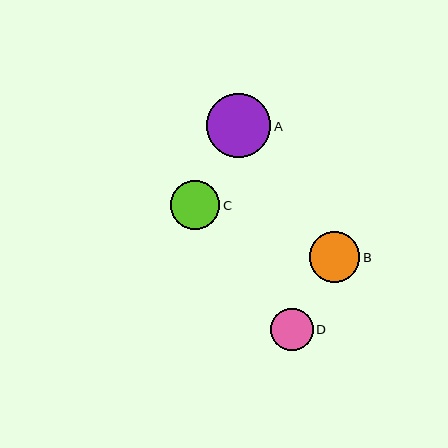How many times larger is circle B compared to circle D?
Circle B is approximately 1.2 times the size of circle D.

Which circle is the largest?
Circle A is the largest with a size of approximately 64 pixels.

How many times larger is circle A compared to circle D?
Circle A is approximately 1.5 times the size of circle D.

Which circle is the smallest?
Circle D is the smallest with a size of approximately 43 pixels.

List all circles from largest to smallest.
From largest to smallest: A, B, C, D.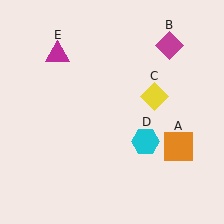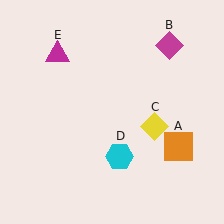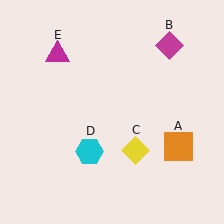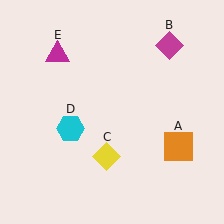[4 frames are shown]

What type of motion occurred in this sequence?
The yellow diamond (object C), cyan hexagon (object D) rotated clockwise around the center of the scene.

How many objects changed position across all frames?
2 objects changed position: yellow diamond (object C), cyan hexagon (object D).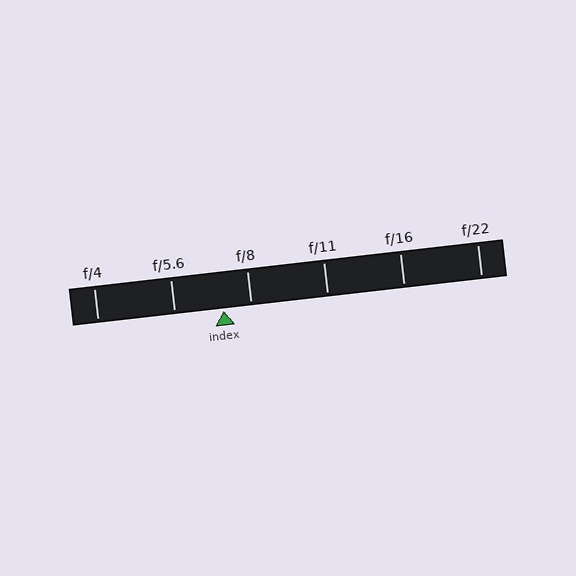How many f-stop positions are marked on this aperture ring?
There are 6 f-stop positions marked.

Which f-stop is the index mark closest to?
The index mark is closest to f/8.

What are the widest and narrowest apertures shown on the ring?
The widest aperture shown is f/4 and the narrowest is f/22.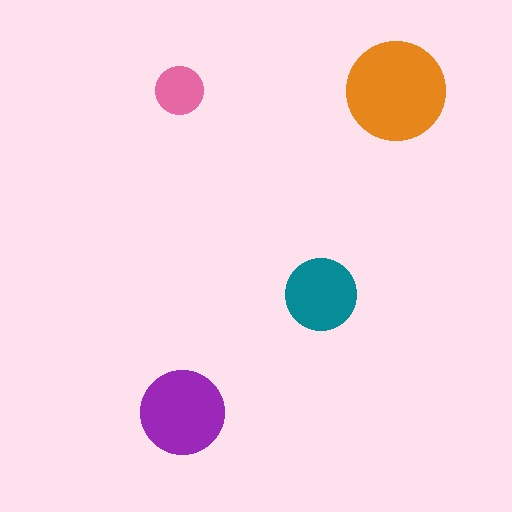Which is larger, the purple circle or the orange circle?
The orange one.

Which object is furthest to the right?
The orange circle is rightmost.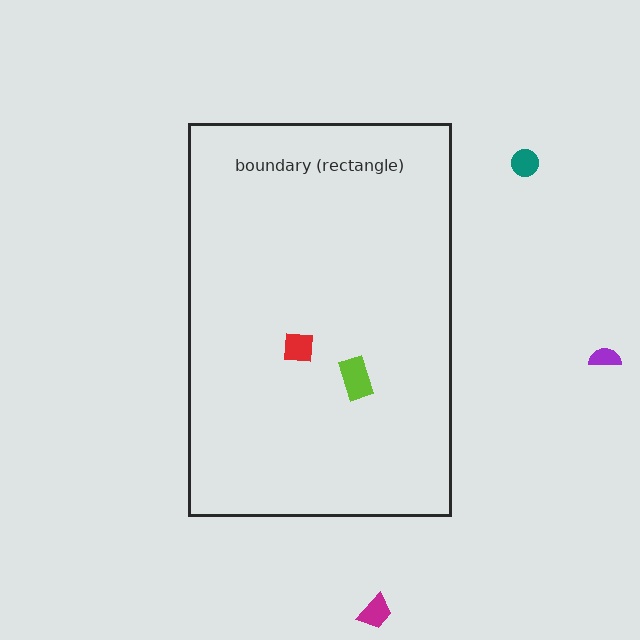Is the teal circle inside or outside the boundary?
Outside.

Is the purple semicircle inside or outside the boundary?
Outside.